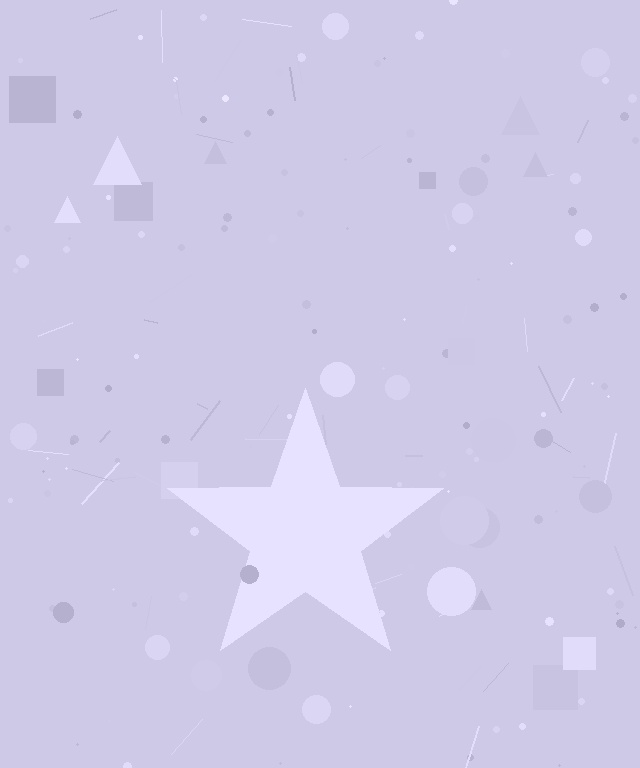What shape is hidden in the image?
A star is hidden in the image.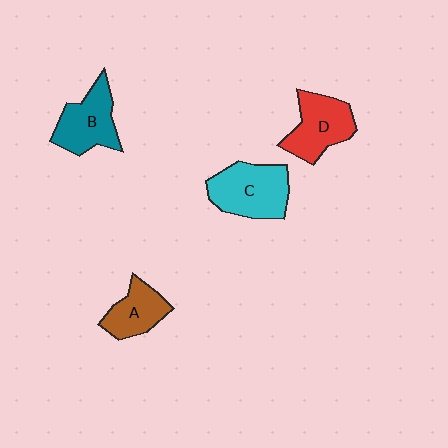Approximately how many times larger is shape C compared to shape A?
Approximately 1.5 times.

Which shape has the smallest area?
Shape A (brown).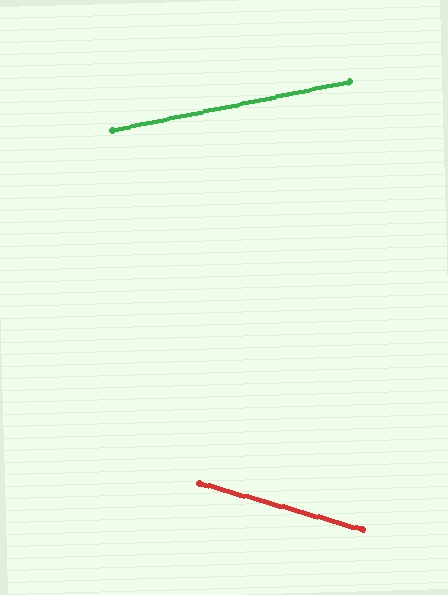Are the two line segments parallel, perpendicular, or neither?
Neither parallel nor perpendicular — they differ by about 27°.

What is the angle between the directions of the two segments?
Approximately 27 degrees.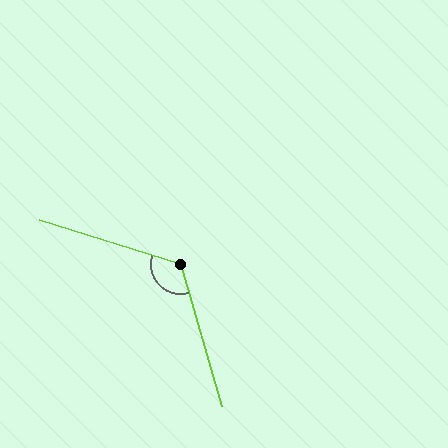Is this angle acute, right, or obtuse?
It is obtuse.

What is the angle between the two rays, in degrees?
Approximately 123 degrees.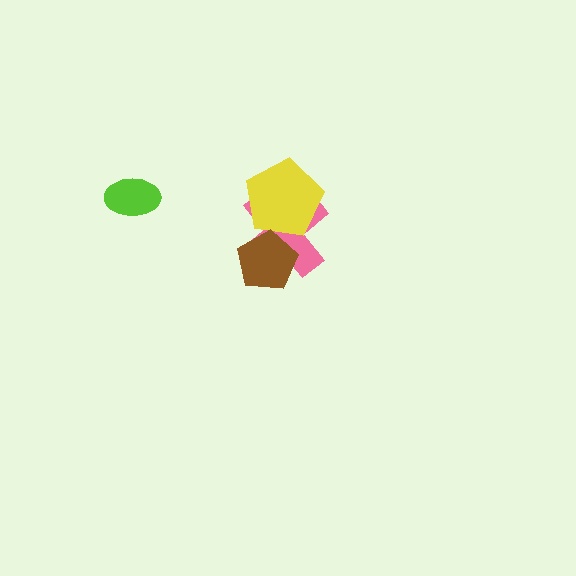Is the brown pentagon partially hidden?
No, no other shape covers it.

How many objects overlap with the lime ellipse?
0 objects overlap with the lime ellipse.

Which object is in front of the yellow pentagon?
The brown pentagon is in front of the yellow pentagon.